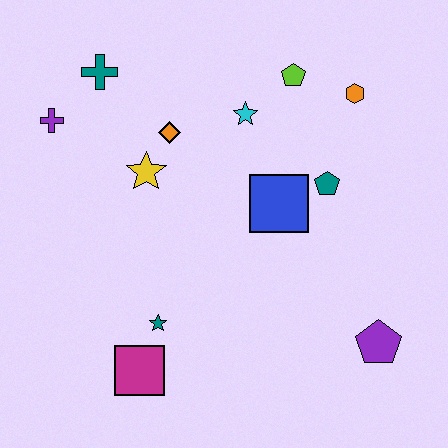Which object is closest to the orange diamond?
The yellow star is closest to the orange diamond.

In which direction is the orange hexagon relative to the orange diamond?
The orange hexagon is to the right of the orange diamond.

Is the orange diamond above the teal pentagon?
Yes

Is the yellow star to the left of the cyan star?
Yes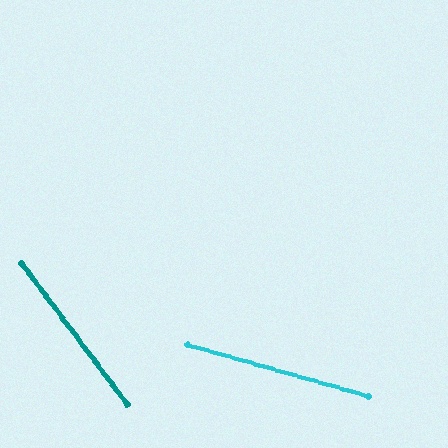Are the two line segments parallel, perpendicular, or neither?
Neither parallel nor perpendicular — they differ by about 37°.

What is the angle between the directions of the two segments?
Approximately 37 degrees.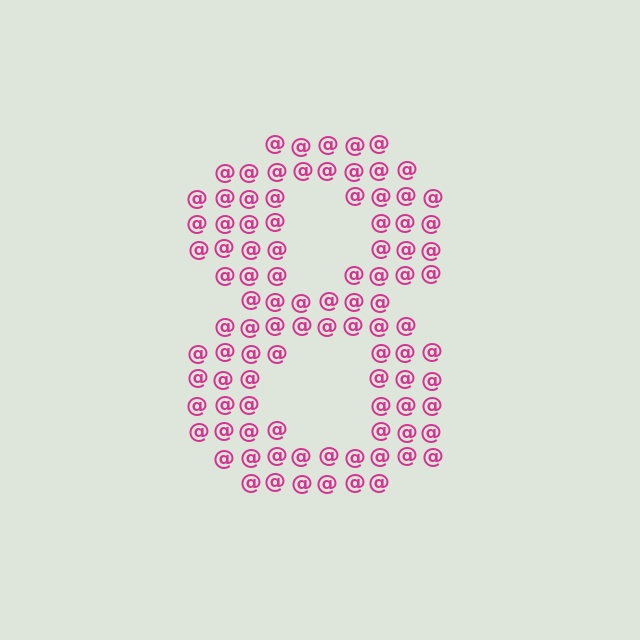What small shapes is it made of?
It is made of small at signs.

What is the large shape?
The large shape is the digit 8.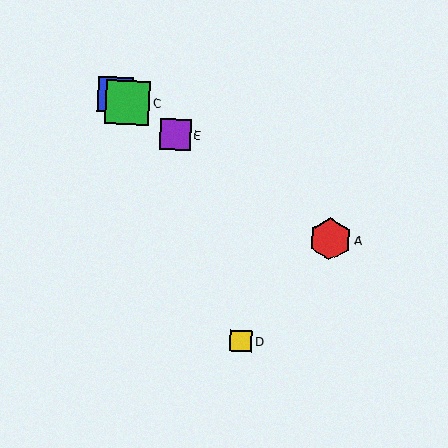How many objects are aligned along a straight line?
4 objects (A, B, C, E) are aligned along a straight line.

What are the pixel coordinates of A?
Object A is at (330, 239).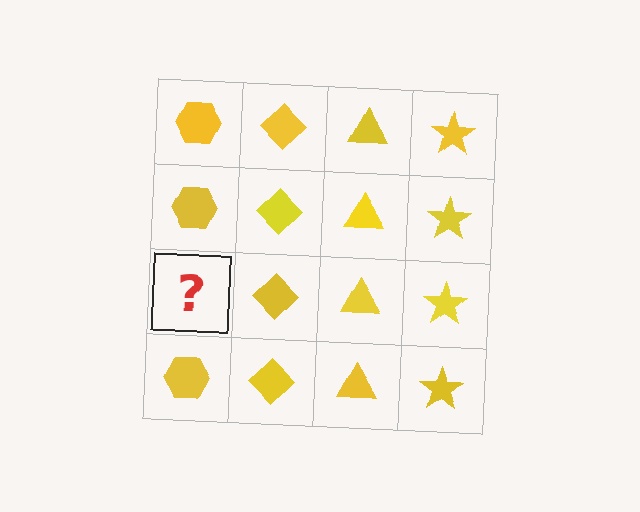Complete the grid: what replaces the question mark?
The question mark should be replaced with a yellow hexagon.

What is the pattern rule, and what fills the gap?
The rule is that each column has a consistent shape. The gap should be filled with a yellow hexagon.